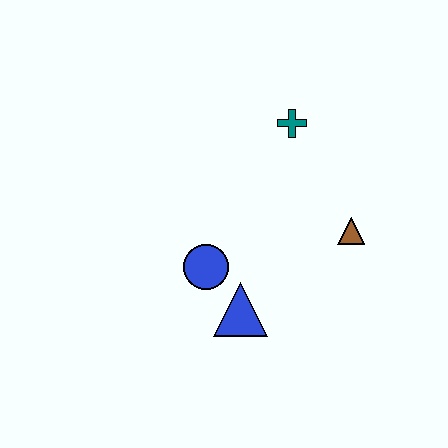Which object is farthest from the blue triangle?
The teal cross is farthest from the blue triangle.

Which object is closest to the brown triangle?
The teal cross is closest to the brown triangle.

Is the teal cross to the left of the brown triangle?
Yes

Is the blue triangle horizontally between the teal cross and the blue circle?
Yes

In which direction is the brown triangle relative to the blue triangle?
The brown triangle is to the right of the blue triangle.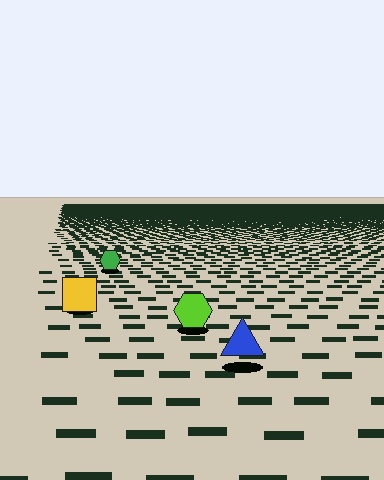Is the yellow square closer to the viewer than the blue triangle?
No. The blue triangle is closer — you can tell from the texture gradient: the ground texture is coarser near it.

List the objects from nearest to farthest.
From nearest to farthest: the blue triangle, the lime hexagon, the yellow square, the green hexagon.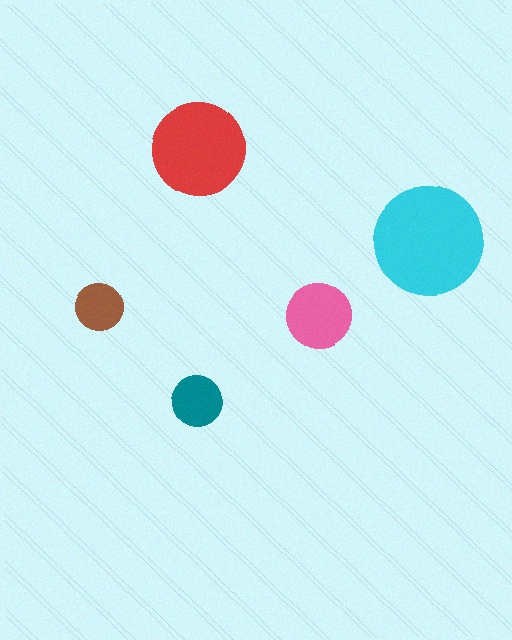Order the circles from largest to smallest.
the cyan one, the red one, the pink one, the teal one, the brown one.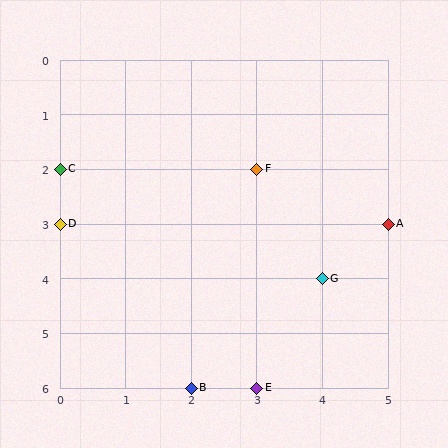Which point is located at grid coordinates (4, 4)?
Point G is at (4, 4).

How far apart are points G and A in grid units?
Points G and A are 1 column and 1 row apart (about 1.4 grid units diagonally).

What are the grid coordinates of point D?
Point D is at grid coordinates (0, 3).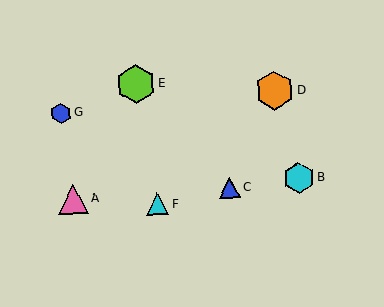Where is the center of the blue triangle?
The center of the blue triangle is at (230, 188).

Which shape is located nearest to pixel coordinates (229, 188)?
The blue triangle (labeled C) at (230, 188) is nearest to that location.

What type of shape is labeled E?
Shape E is a lime hexagon.